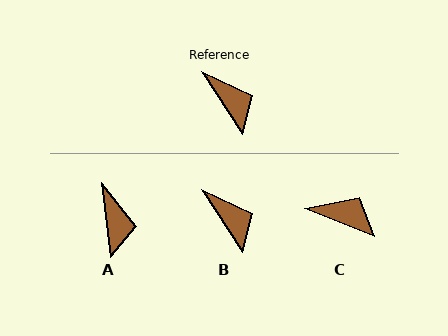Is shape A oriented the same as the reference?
No, it is off by about 27 degrees.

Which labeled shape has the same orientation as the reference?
B.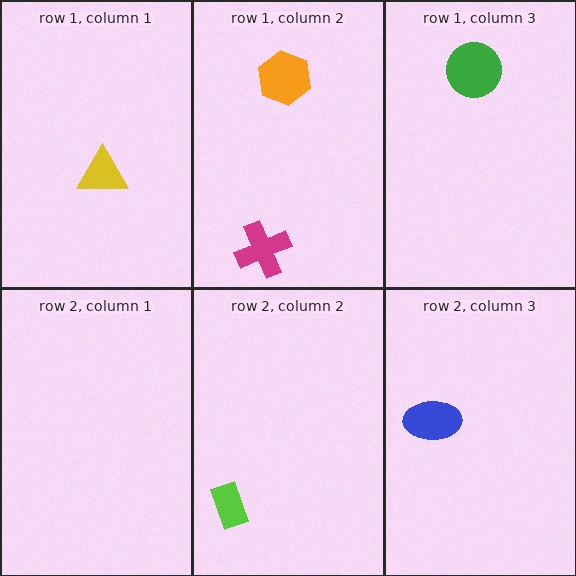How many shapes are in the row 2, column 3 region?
1.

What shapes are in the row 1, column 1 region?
The yellow triangle.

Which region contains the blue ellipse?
The row 2, column 3 region.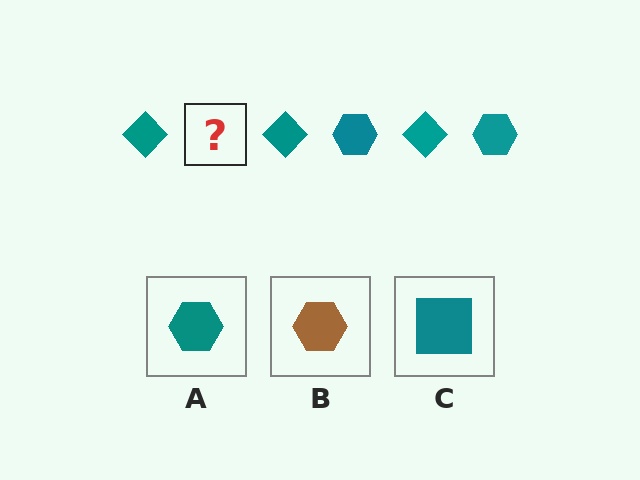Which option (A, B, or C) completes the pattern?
A.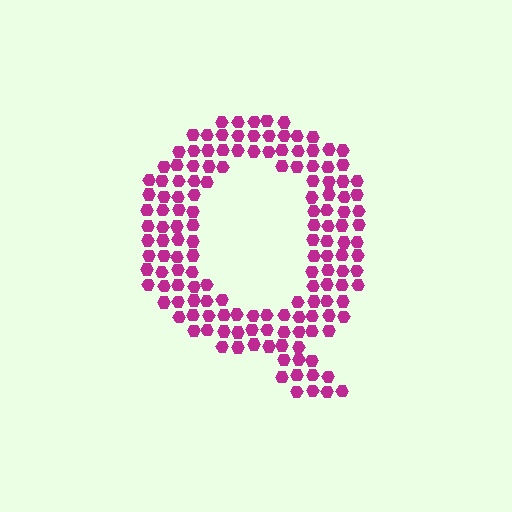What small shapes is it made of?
It is made of small hexagons.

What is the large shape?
The large shape is the letter Q.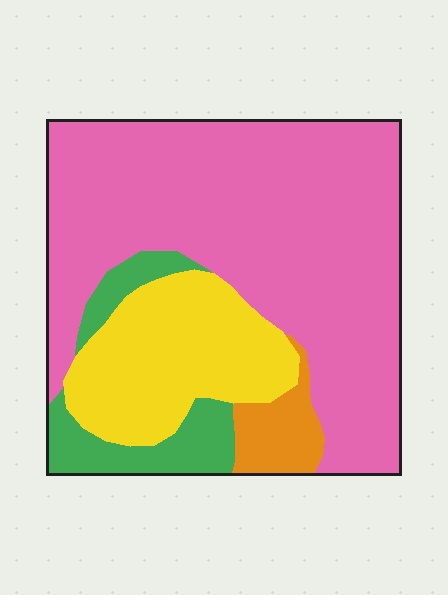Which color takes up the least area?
Orange, at roughly 5%.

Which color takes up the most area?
Pink, at roughly 60%.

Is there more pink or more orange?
Pink.